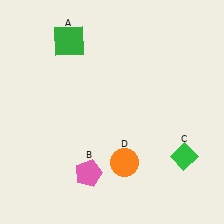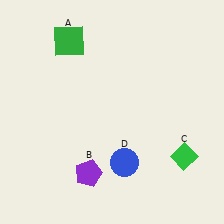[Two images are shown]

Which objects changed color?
B changed from pink to purple. D changed from orange to blue.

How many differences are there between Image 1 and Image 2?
There are 2 differences between the two images.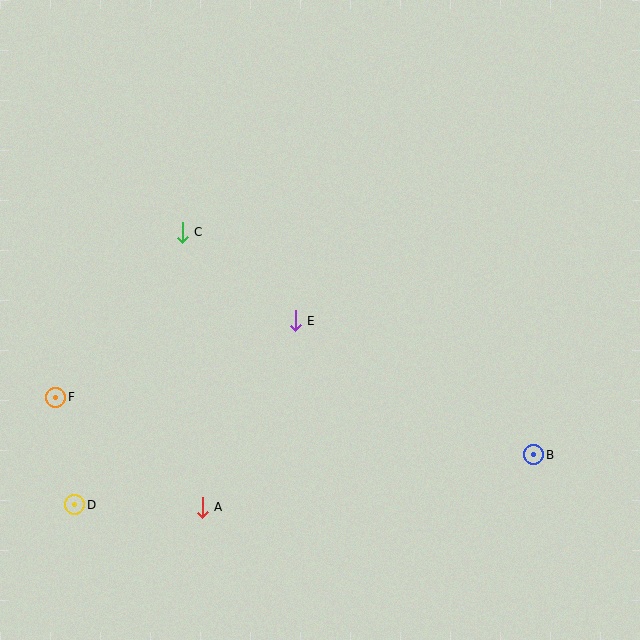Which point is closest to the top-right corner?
Point B is closest to the top-right corner.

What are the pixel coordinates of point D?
Point D is at (75, 505).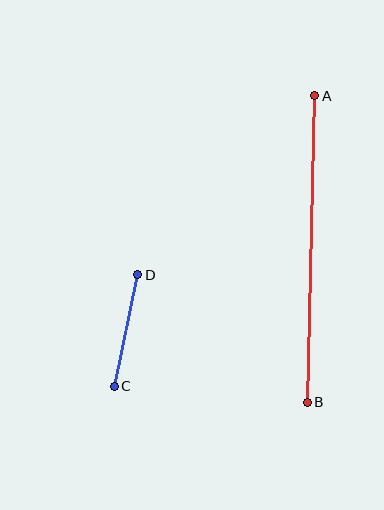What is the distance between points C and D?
The distance is approximately 114 pixels.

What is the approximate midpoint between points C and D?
The midpoint is at approximately (126, 330) pixels.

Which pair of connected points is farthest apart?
Points A and B are farthest apart.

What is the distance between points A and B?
The distance is approximately 306 pixels.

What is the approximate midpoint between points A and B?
The midpoint is at approximately (311, 249) pixels.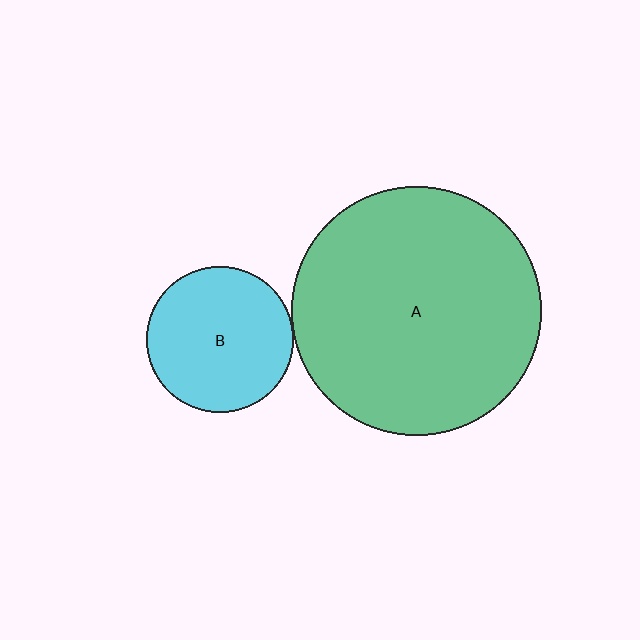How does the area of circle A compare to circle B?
Approximately 2.9 times.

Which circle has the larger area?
Circle A (green).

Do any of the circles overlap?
No, none of the circles overlap.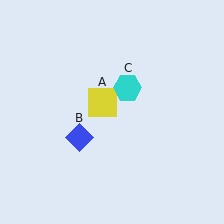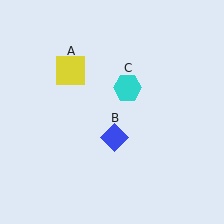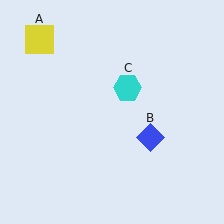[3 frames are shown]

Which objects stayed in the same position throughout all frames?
Cyan hexagon (object C) remained stationary.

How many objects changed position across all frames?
2 objects changed position: yellow square (object A), blue diamond (object B).